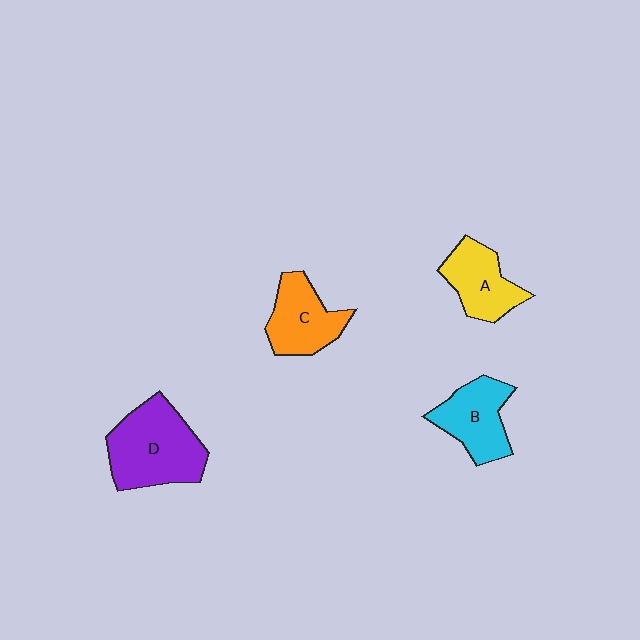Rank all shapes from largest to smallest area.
From largest to smallest: D (purple), B (cyan), C (orange), A (yellow).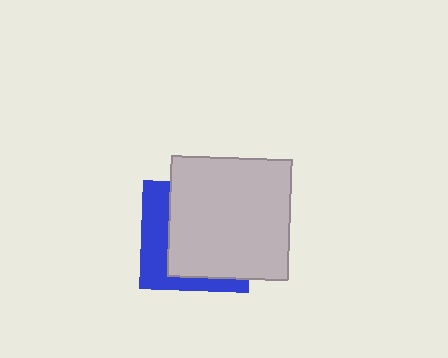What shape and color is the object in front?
The object in front is a light gray square.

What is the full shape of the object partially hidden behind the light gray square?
The partially hidden object is a blue square.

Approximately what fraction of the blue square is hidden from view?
Roughly 68% of the blue square is hidden behind the light gray square.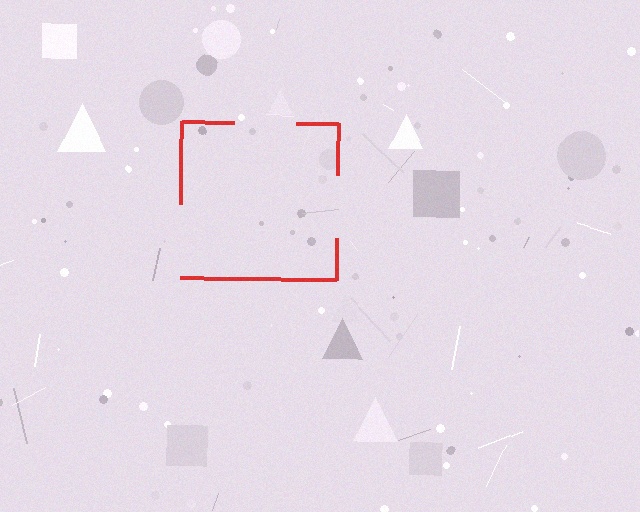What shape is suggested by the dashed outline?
The dashed outline suggests a square.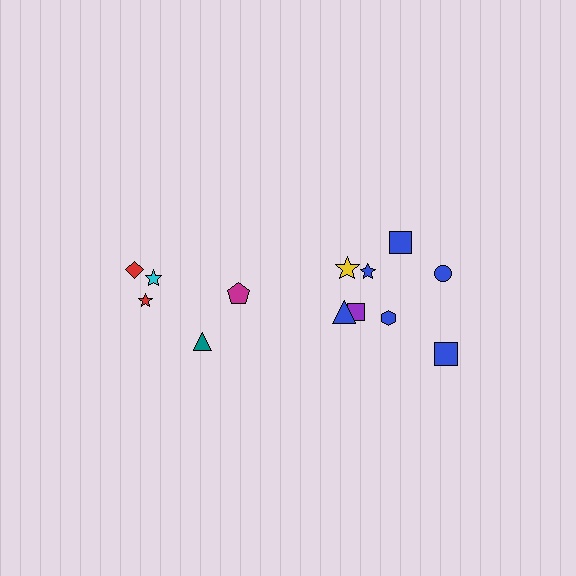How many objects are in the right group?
There are 8 objects.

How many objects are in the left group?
There are 5 objects.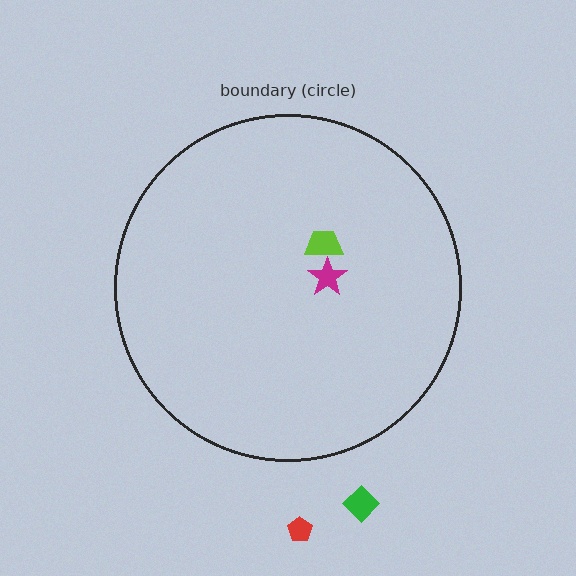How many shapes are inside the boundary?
2 inside, 2 outside.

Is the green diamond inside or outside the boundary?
Outside.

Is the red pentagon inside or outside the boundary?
Outside.